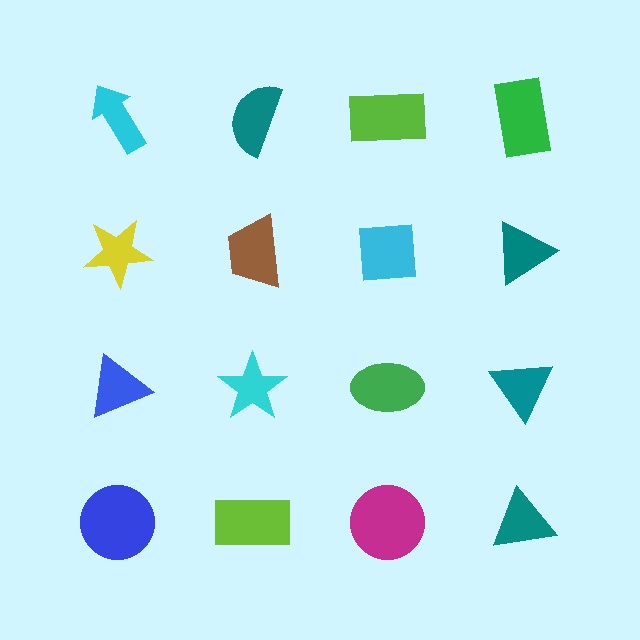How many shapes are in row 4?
4 shapes.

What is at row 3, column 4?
A teal triangle.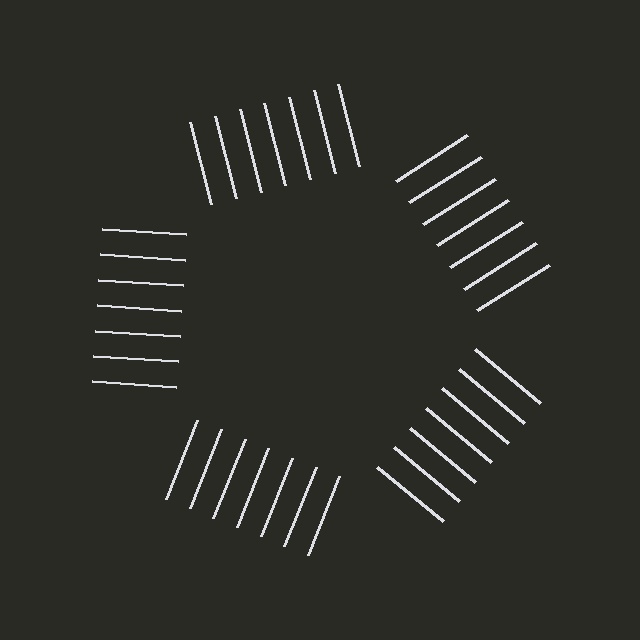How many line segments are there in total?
35 — 7 along each of the 5 edges.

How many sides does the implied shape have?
5 sides — the line-ends trace a pentagon.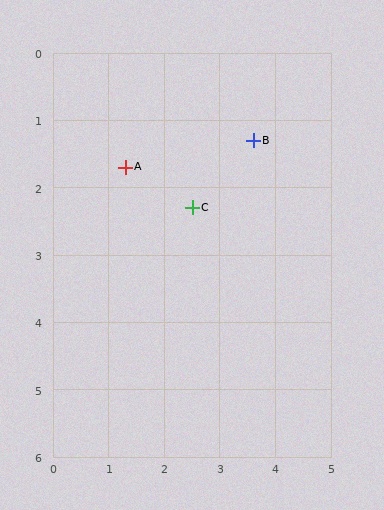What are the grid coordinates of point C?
Point C is at approximately (2.5, 2.3).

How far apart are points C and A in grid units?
Points C and A are about 1.3 grid units apart.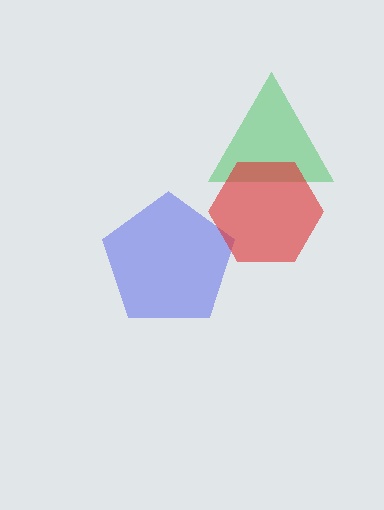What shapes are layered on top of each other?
The layered shapes are: a blue pentagon, a green triangle, a red hexagon.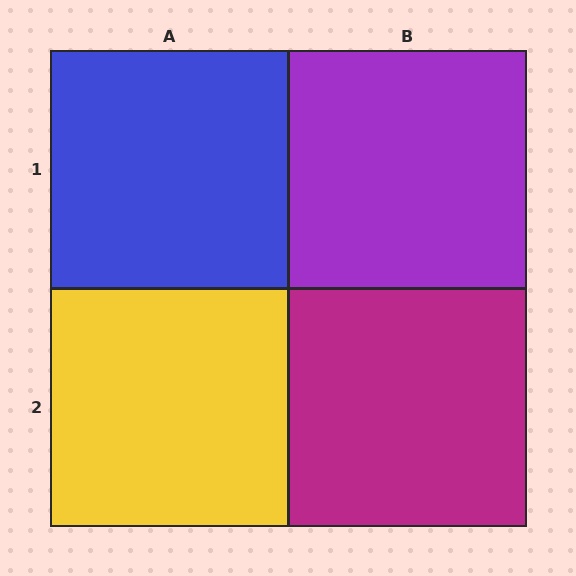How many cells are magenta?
1 cell is magenta.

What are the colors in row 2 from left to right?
Yellow, magenta.